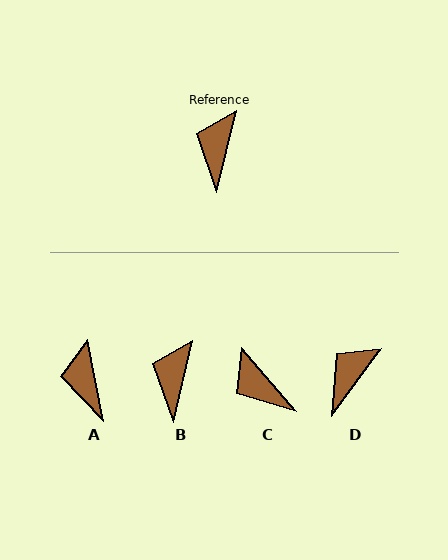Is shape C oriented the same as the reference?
No, it is off by about 54 degrees.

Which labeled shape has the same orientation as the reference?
B.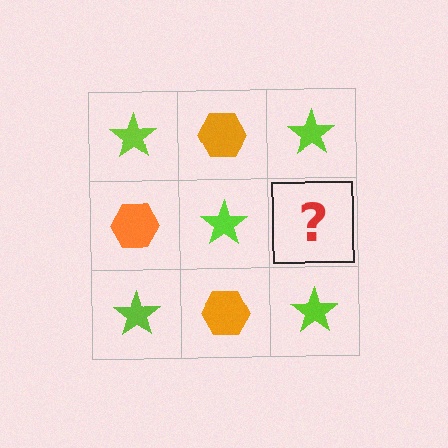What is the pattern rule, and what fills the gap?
The rule is that it alternates lime star and orange hexagon in a checkerboard pattern. The gap should be filled with an orange hexagon.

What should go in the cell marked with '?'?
The missing cell should contain an orange hexagon.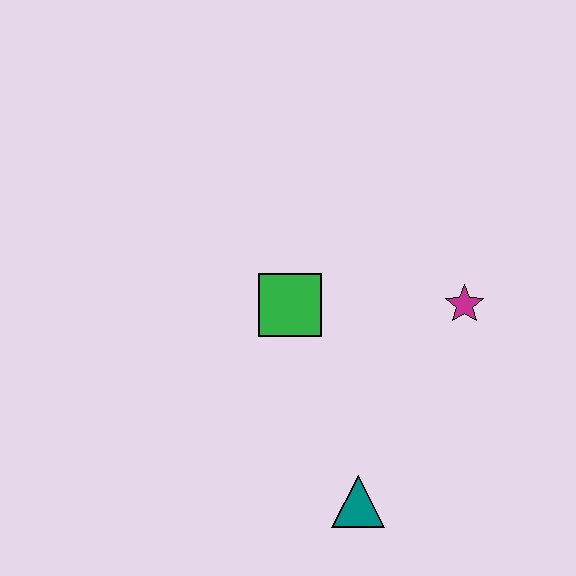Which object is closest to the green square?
The magenta star is closest to the green square.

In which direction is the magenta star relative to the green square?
The magenta star is to the right of the green square.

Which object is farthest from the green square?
The teal triangle is farthest from the green square.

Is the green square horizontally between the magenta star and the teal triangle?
No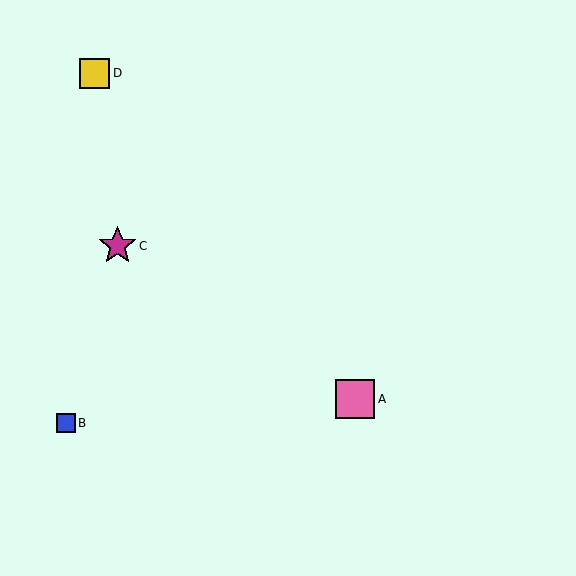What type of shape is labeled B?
Shape B is a blue square.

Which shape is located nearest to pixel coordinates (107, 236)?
The magenta star (labeled C) at (117, 246) is nearest to that location.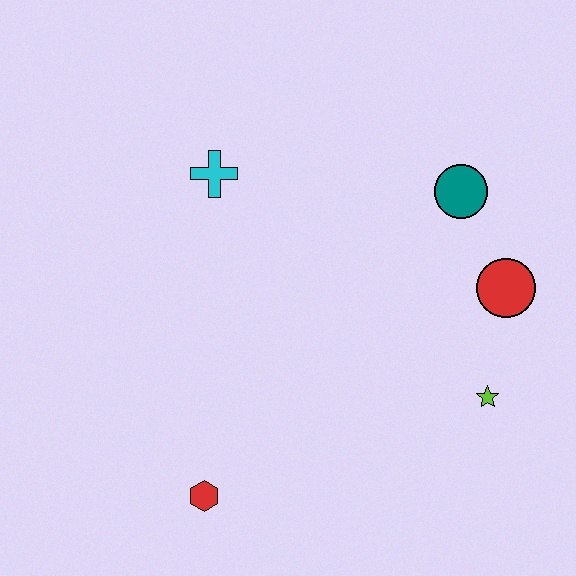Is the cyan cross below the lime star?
No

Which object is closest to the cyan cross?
The teal circle is closest to the cyan cross.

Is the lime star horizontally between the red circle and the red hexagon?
Yes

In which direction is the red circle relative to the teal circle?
The red circle is below the teal circle.